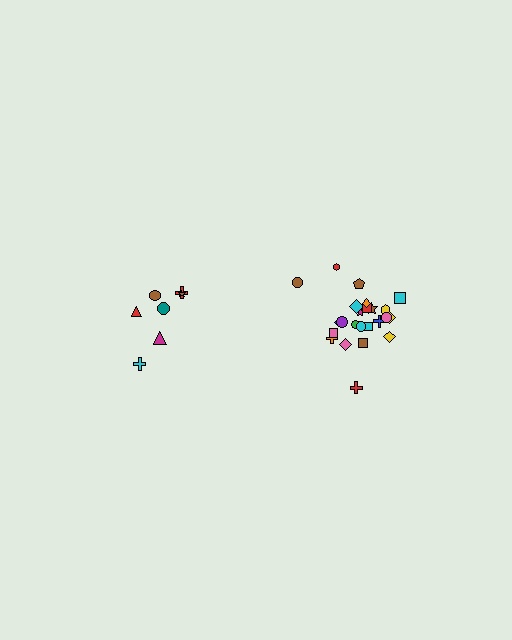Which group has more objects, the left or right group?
The right group.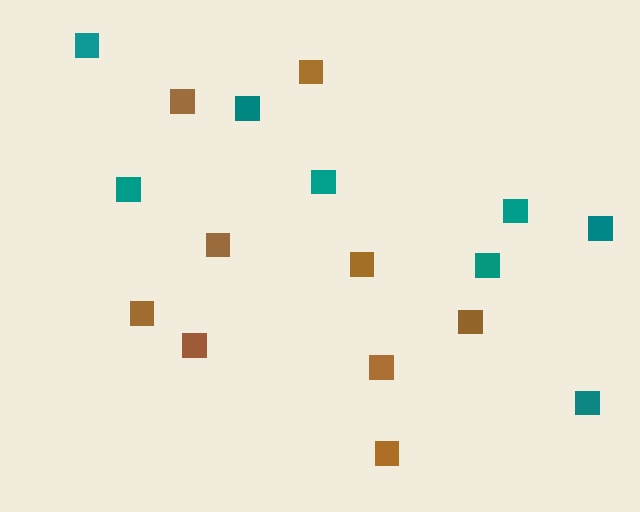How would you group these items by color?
There are 2 groups: one group of brown squares (9) and one group of teal squares (8).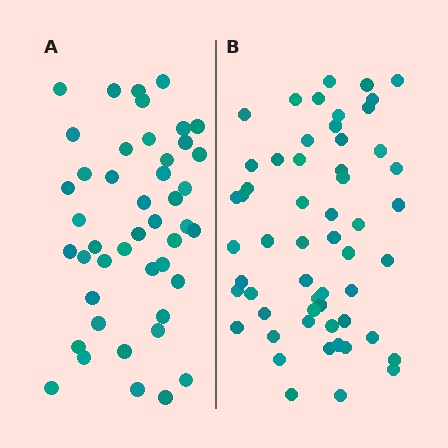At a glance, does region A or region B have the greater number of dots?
Region B (the right region) has more dots.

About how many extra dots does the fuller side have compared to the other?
Region B has roughly 12 or so more dots than region A.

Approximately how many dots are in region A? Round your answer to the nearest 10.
About 40 dots. (The exact count is 45, which rounds to 40.)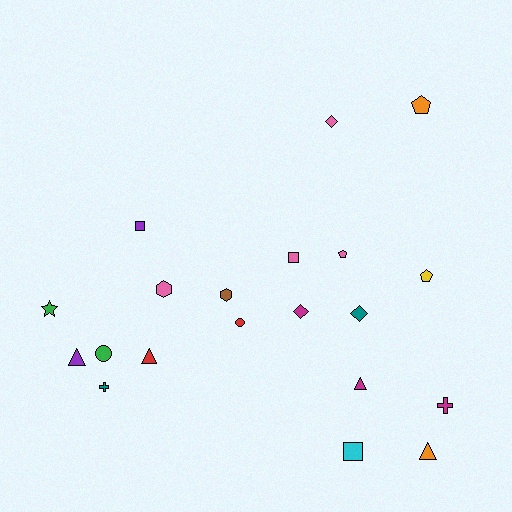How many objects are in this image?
There are 20 objects.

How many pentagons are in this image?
There are 3 pentagons.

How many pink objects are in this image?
There are 4 pink objects.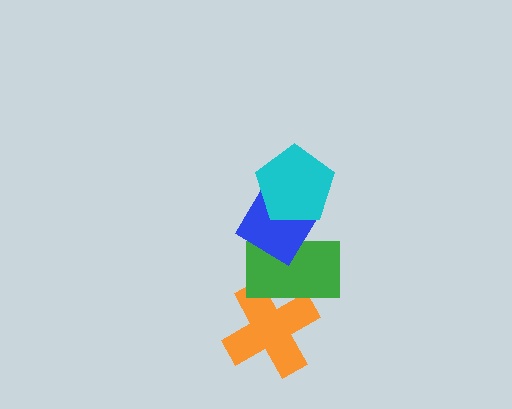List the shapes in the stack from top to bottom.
From top to bottom: the cyan pentagon, the blue diamond, the green rectangle, the orange cross.